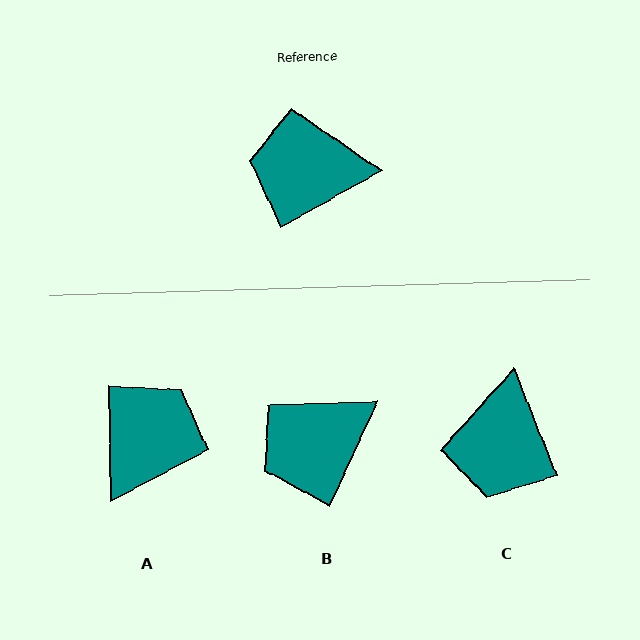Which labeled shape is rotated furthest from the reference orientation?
A, about 118 degrees away.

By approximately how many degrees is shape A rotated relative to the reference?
Approximately 118 degrees clockwise.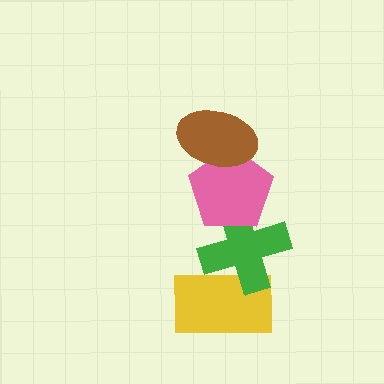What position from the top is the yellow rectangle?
The yellow rectangle is 4th from the top.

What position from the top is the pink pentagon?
The pink pentagon is 2nd from the top.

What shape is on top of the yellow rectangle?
The green cross is on top of the yellow rectangle.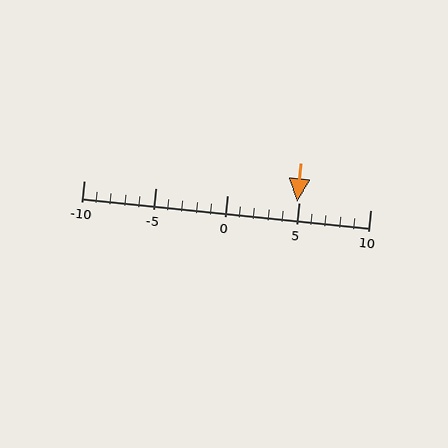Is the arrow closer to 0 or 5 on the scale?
The arrow is closer to 5.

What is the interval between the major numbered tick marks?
The major tick marks are spaced 5 units apart.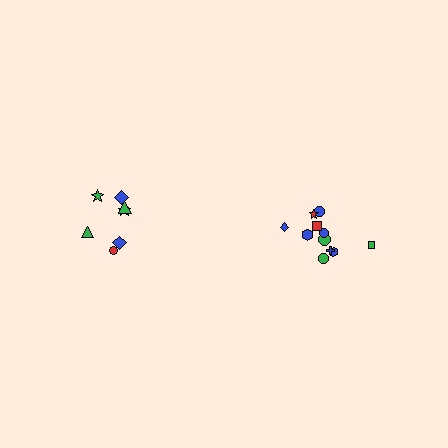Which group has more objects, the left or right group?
The right group.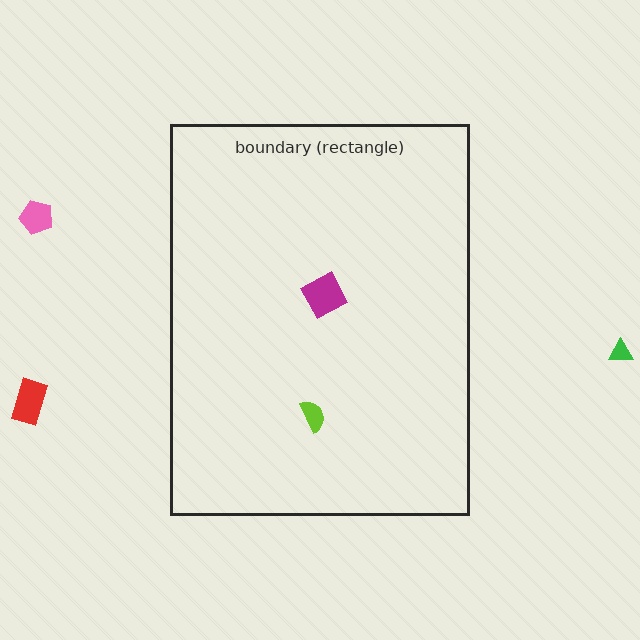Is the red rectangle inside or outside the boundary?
Outside.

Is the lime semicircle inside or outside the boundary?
Inside.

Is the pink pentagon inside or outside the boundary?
Outside.